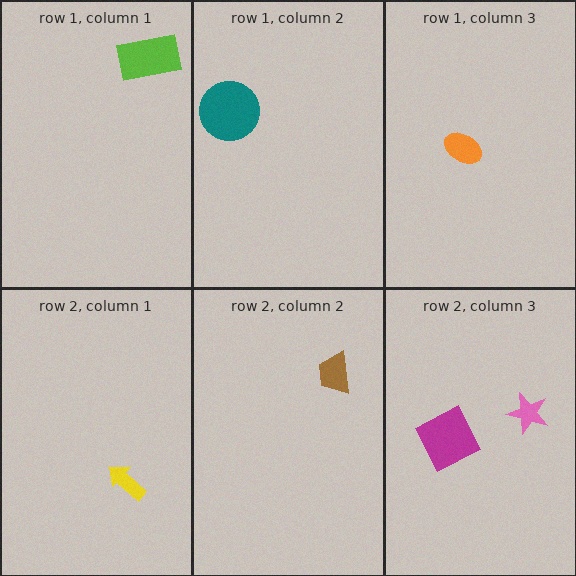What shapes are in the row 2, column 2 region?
The brown trapezoid.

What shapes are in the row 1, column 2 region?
The teal circle.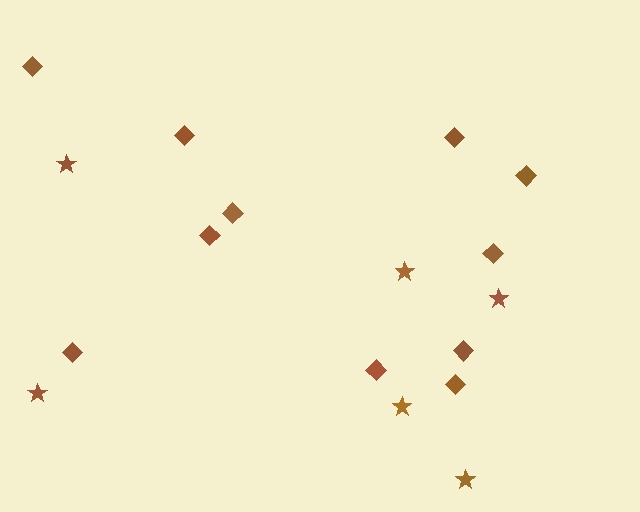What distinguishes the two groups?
There are 2 groups: one group of stars (6) and one group of diamonds (11).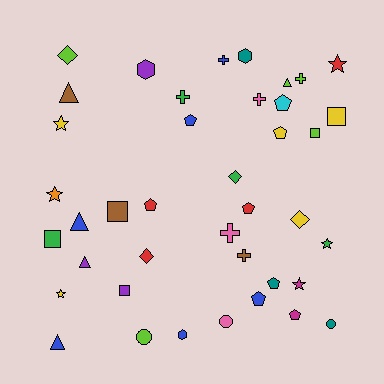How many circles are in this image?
There are 3 circles.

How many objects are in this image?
There are 40 objects.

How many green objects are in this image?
There are 4 green objects.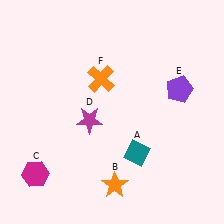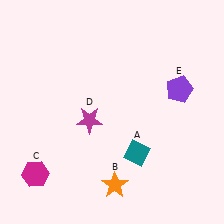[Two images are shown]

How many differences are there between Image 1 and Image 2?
There is 1 difference between the two images.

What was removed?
The orange cross (F) was removed in Image 2.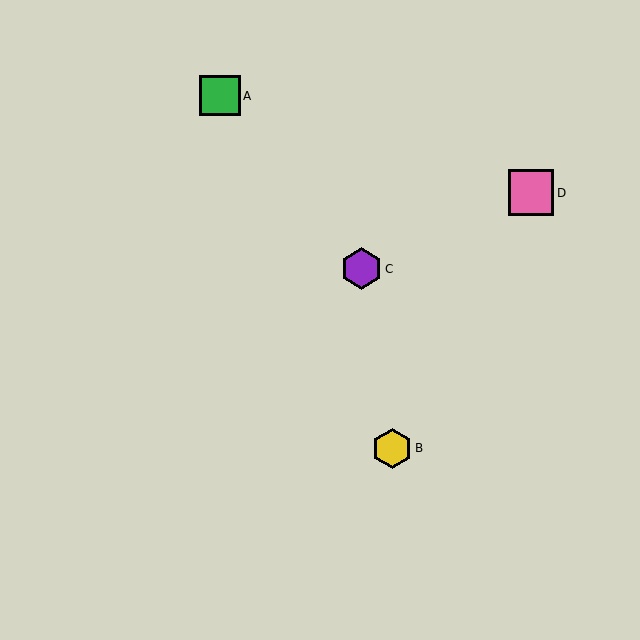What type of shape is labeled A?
Shape A is a green square.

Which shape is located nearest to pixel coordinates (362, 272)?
The purple hexagon (labeled C) at (361, 269) is nearest to that location.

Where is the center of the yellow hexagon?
The center of the yellow hexagon is at (392, 448).